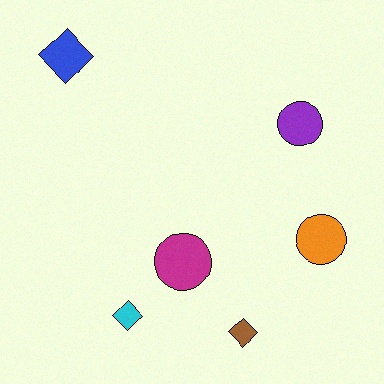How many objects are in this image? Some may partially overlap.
There are 6 objects.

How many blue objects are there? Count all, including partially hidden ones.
There is 1 blue object.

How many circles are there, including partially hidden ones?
There are 3 circles.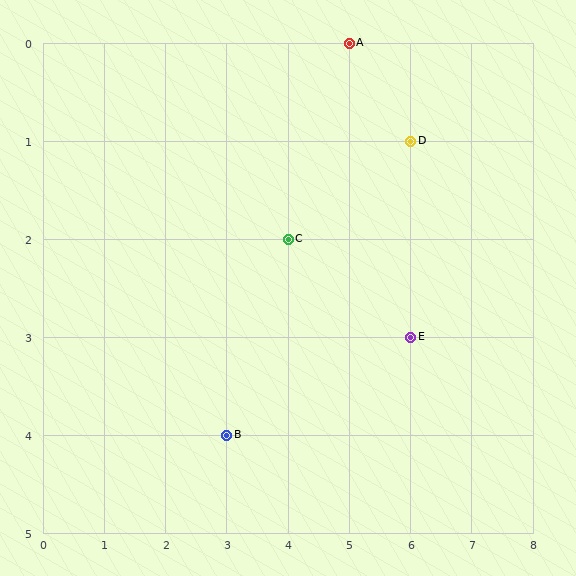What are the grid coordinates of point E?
Point E is at grid coordinates (6, 3).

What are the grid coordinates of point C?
Point C is at grid coordinates (4, 2).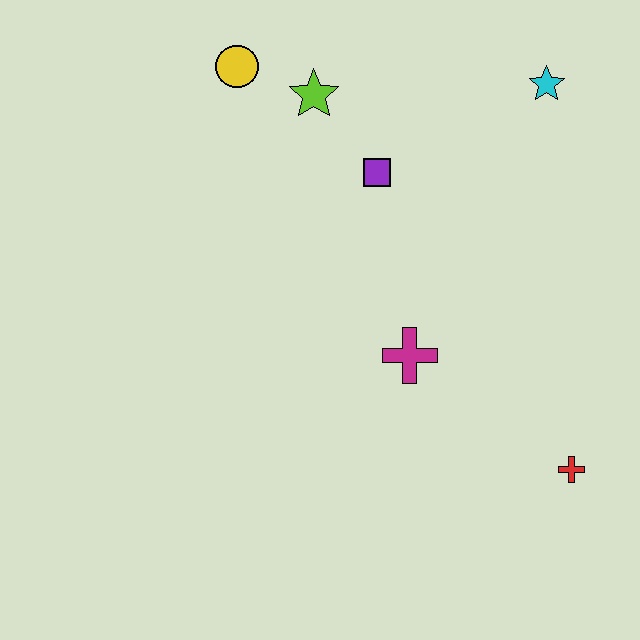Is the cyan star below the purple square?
No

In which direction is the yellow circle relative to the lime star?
The yellow circle is to the left of the lime star.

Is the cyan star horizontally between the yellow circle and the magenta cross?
No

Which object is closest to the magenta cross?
The purple square is closest to the magenta cross.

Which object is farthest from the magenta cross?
The yellow circle is farthest from the magenta cross.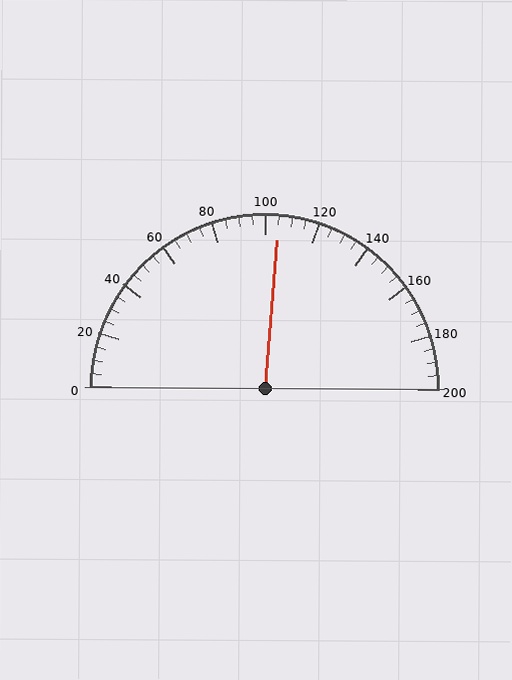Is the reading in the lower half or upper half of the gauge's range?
The reading is in the upper half of the range (0 to 200).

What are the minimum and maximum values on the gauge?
The gauge ranges from 0 to 200.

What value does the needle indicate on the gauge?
The needle indicates approximately 105.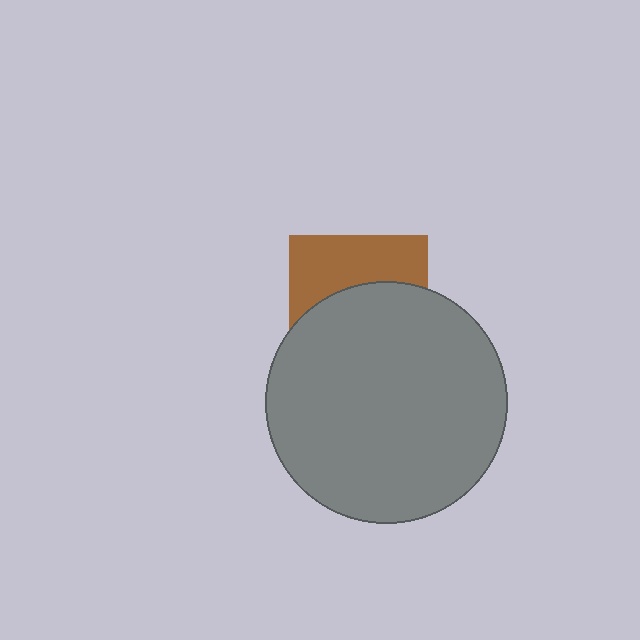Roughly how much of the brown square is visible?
A small part of it is visible (roughly 40%).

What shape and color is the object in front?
The object in front is a gray circle.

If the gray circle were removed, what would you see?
You would see the complete brown square.